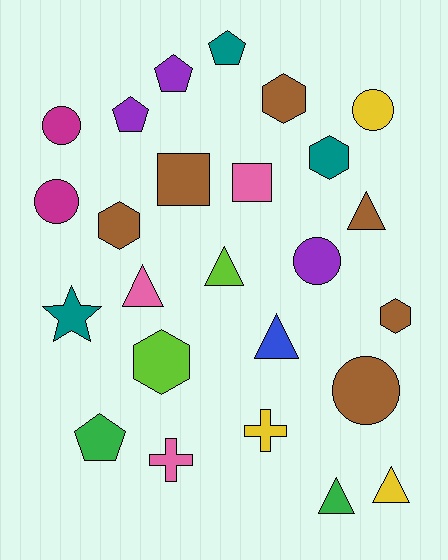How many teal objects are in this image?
There are 3 teal objects.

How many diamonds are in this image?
There are no diamonds.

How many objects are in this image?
There are 25 objects.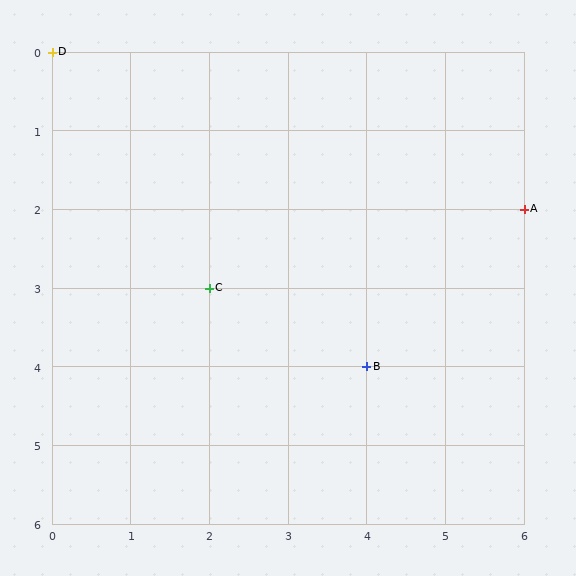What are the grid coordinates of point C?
Point C is at grid coordinates (2, 3).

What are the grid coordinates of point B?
Point B is at grid coordinates (4, 4).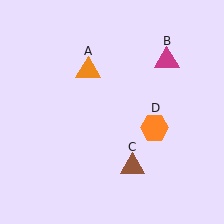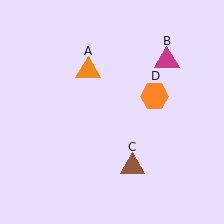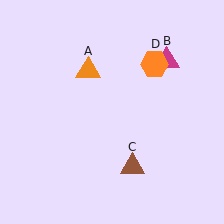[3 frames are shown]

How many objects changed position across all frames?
1 object changed position: orange hexagon (object D).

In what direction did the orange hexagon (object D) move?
The orange hexagon (object D) moved up.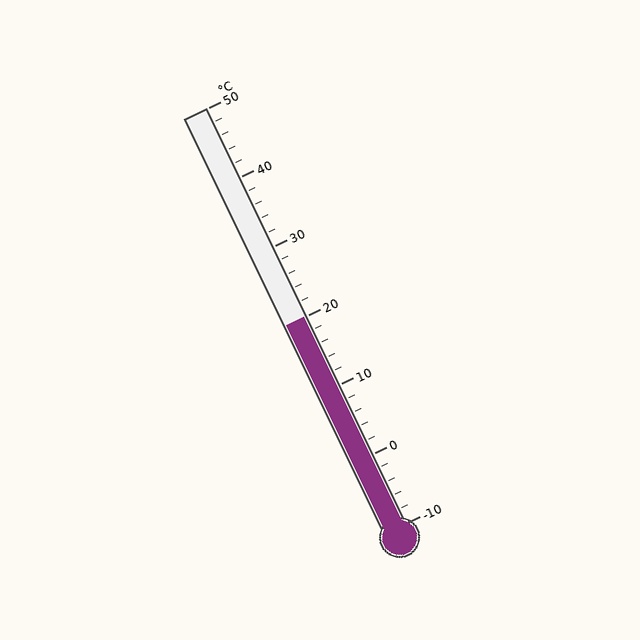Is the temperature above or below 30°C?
The temperature is below 30°C.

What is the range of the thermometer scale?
The thermometer scale ranges from -10°C to 50°C.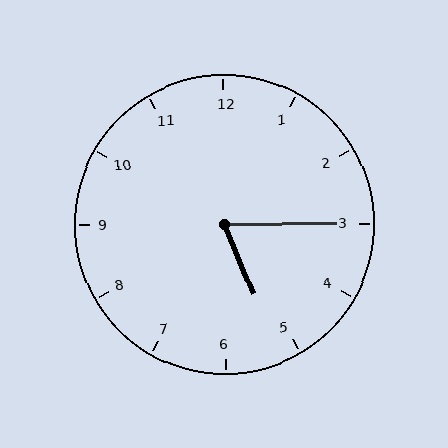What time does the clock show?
5:15.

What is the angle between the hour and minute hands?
Approximately 68 degrees.